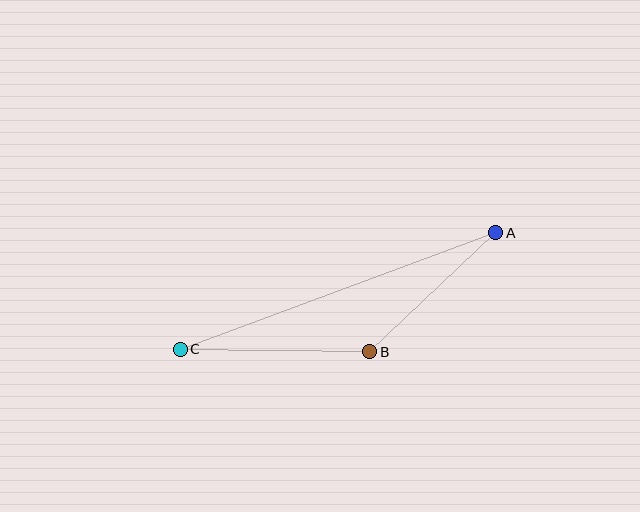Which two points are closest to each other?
Points A and B are closest to each other.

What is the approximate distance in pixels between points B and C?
The distance between B and C is approximately 190 pixels.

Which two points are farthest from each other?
Points A and C are farthest from each other.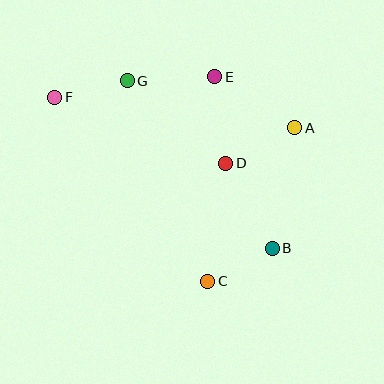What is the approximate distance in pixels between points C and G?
The distance between C and G is approximately 216 pixels.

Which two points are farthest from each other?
Points B and F are farthest from each other.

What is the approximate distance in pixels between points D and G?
The distance between D and G is approximately 128 pixels.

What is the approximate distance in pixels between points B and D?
The distance between B and D is approximately 97 pixels.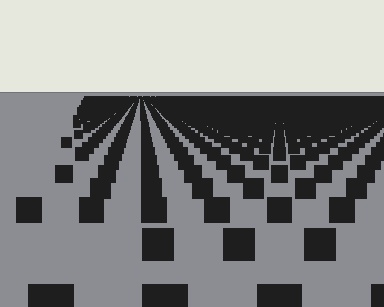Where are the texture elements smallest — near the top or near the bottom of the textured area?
Near the top.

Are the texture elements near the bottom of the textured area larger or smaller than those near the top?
Larger. Near the bottom, elements are closer to the viewer and appear at a bigger on-screen size.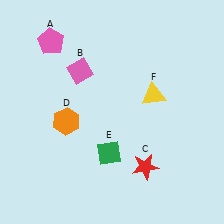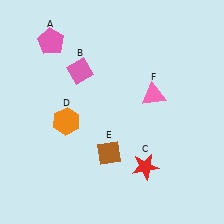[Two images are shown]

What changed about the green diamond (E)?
In Image 1, E is green. In Image 2, it changed to brown.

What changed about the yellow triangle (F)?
In Image 1, F is yellow. In Image 2, it changed to pink.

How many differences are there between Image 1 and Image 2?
There are 2 differences between the two images.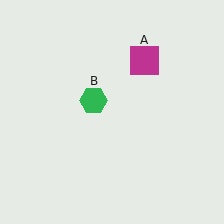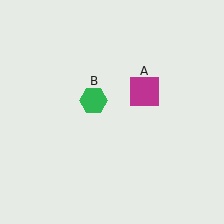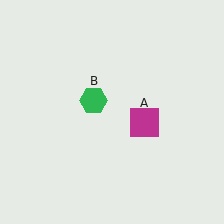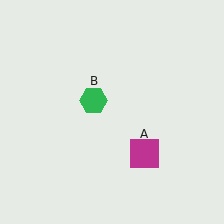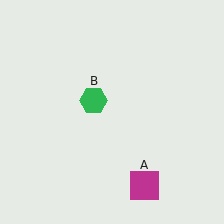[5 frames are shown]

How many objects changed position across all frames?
1 object changed position: magenta square (object A).